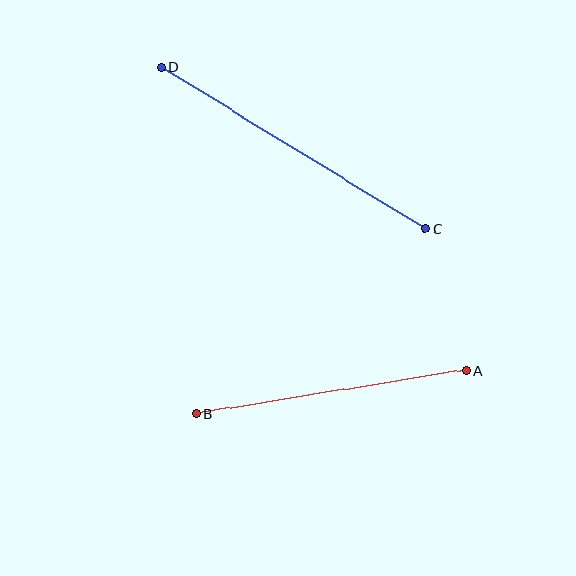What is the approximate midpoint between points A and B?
The midpoint is at approximately (331, 392) pixels.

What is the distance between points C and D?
The distance is approximately 310 pixels.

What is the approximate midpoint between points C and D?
The midpoint is at approximately (293, 148) pixels.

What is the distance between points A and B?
The distance is approximately 274 pixels.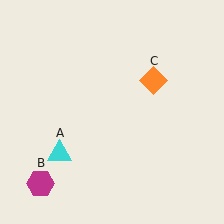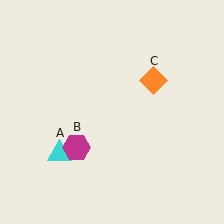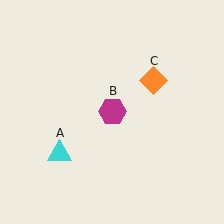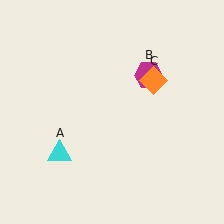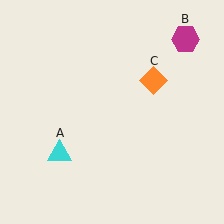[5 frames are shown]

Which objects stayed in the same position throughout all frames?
Cyan triangle (object A) and orange diamond (object C) remained stationary.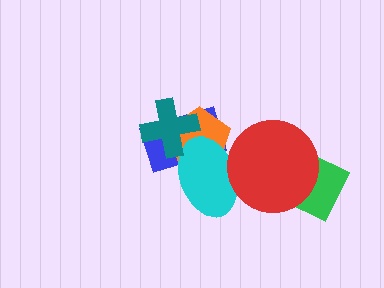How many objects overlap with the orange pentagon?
3 objects overlap with the orange pentagon.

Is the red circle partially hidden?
No, no other shape covers it.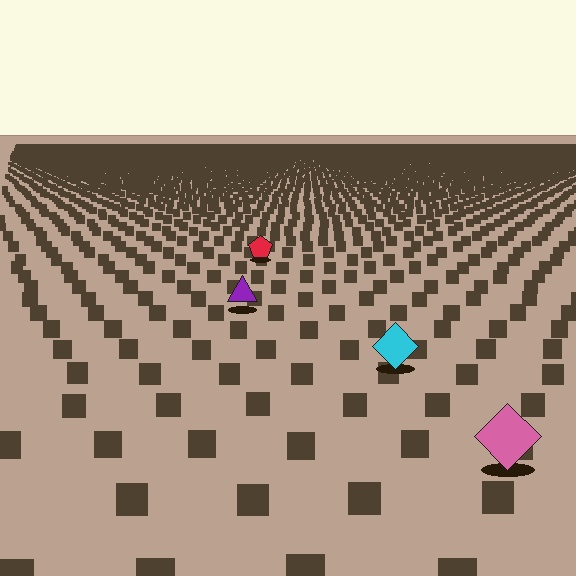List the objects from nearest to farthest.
From nearest to farthest: the pink diamond, the cyan diamond, the purple triangle, the red pentagon.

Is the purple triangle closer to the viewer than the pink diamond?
No. The pink diamond is closer — you can tell from the texture gradient: the ground texture is coarser near it.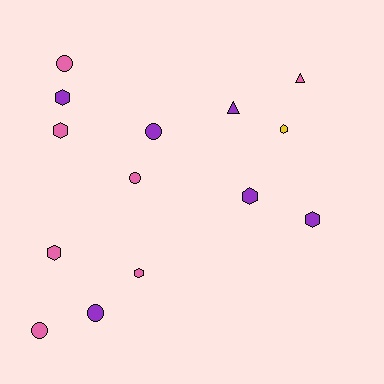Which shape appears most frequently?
Hexagon, with 7 objects.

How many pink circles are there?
There are 3 pink circles.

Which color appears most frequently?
Pink, with 7 objects.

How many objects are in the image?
There are 14 objects.